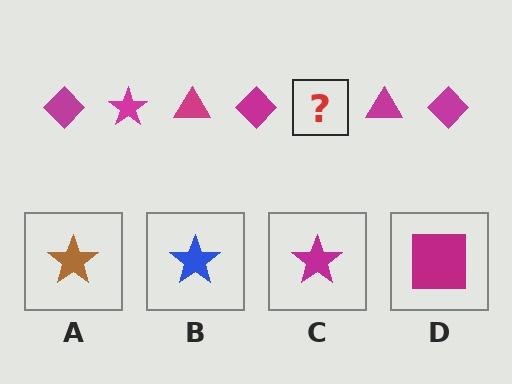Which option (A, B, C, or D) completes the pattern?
C.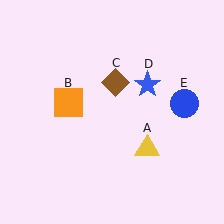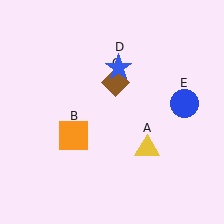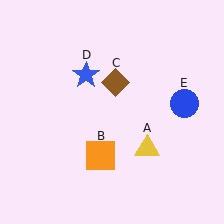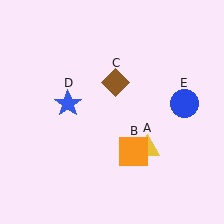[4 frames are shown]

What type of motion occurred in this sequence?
The orange square (object B), blue star (object D) rotated counterclockwise around the center of the scene.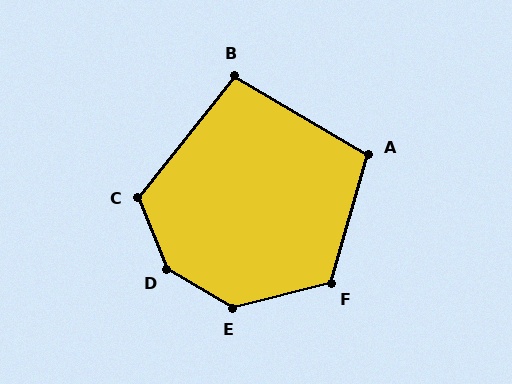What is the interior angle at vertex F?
Approximately 120 degrees (obtuse).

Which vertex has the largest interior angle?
D, at approximately 142 degrees.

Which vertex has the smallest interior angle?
B, at approximately 98 degrees.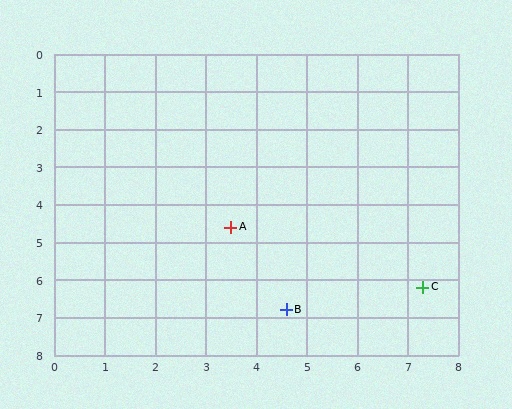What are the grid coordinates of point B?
Point B is at approximately (4.6, 6.8).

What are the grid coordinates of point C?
Point C is at approximately (7.3, 6.2).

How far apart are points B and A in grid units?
Points B and A are about 2.5 grid units apart.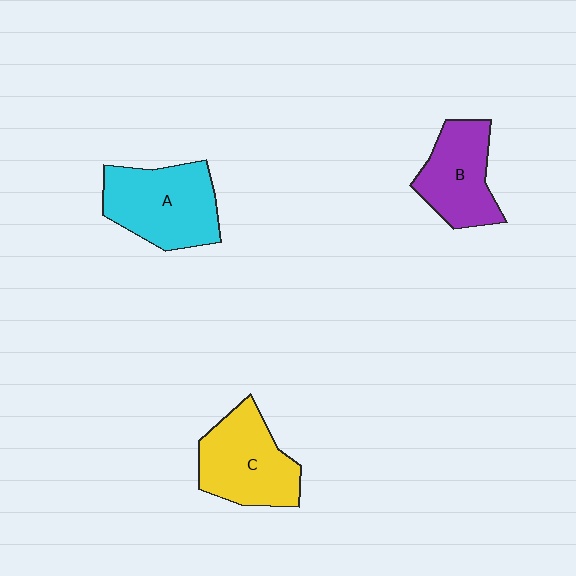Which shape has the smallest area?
Shape B (purple).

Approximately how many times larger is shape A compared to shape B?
Approximately 1.3 times.